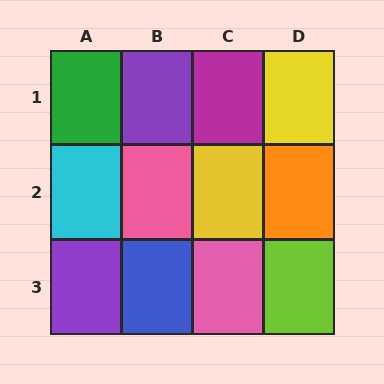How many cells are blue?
1 cell is blue.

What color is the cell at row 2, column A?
Cyan.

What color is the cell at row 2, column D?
Orange.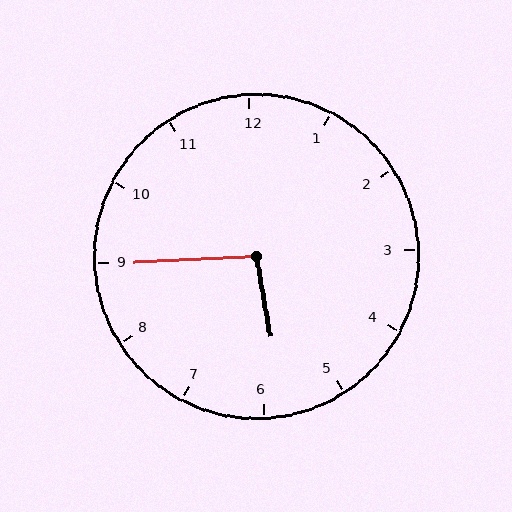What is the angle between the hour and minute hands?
Approximately 98 degrees.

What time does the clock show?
5:45.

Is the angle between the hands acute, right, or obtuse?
It is obtuse.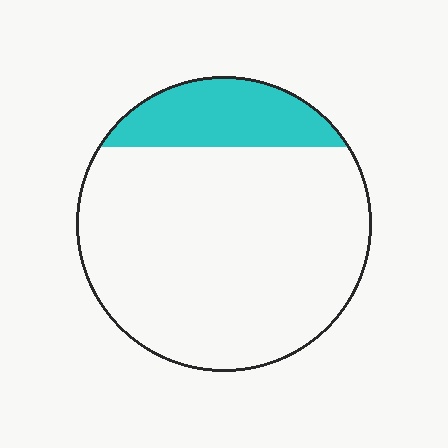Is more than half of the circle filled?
No.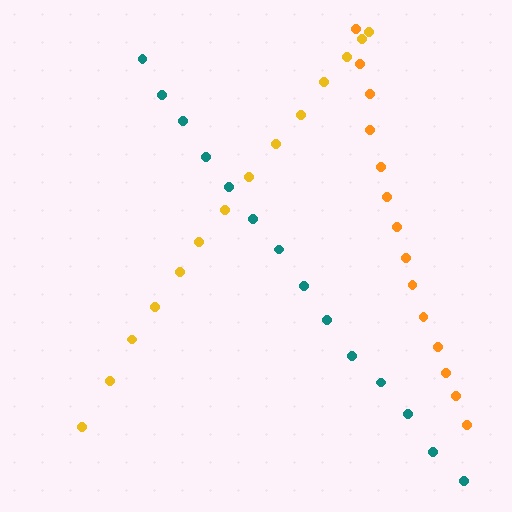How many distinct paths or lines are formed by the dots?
There are 3 distinct paths.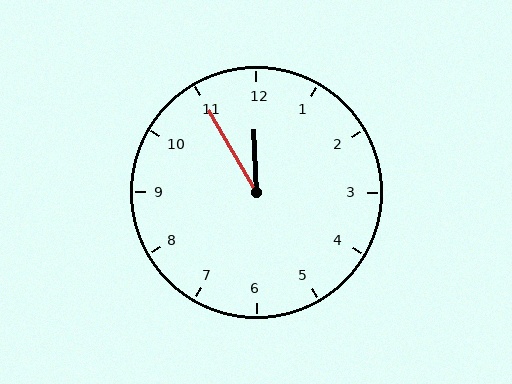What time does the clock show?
11:55.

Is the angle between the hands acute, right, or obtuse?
It is acute.